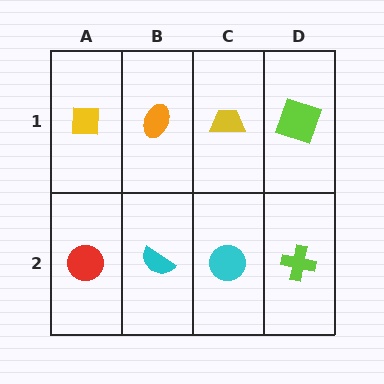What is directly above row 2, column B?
An orange ellipse.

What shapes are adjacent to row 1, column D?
A lime cross (row 2, column D), a yellow trapezoid (row 1, column C).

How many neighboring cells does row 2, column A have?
2.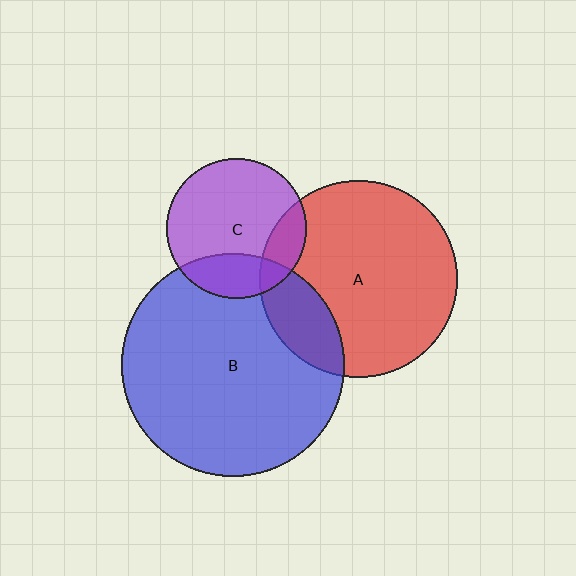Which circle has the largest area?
Circle B (blue).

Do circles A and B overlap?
Yes.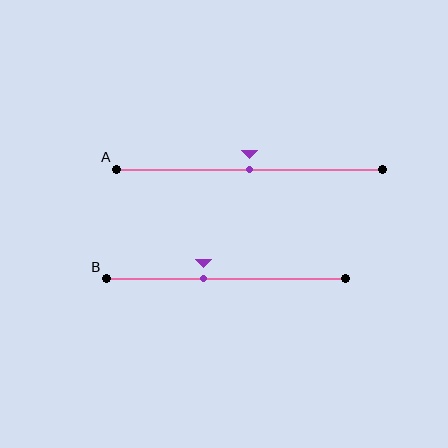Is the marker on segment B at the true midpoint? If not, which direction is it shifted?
No, the marker on segment B is shifted to the left by about 9% of the segment length.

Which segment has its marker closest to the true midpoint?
Segment A has its marker closest to the true midpoint.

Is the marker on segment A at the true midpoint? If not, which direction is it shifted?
Yes, the marker on segment A is at the true midpoint.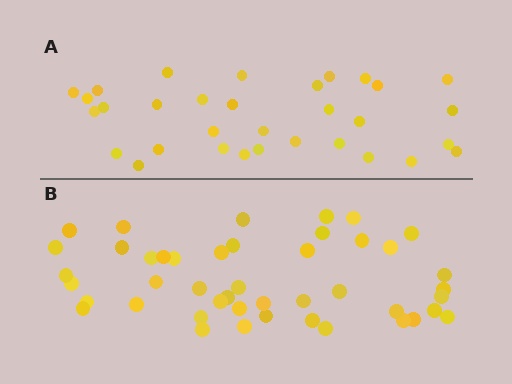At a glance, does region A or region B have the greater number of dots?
Region B (the bottom region) has more dots.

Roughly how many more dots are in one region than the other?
Region B has approximately 15 more dots than region A.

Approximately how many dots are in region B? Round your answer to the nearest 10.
About 40 dots. (The exact count is 45, which rounds to 40.)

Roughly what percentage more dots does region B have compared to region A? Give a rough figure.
About 40% more.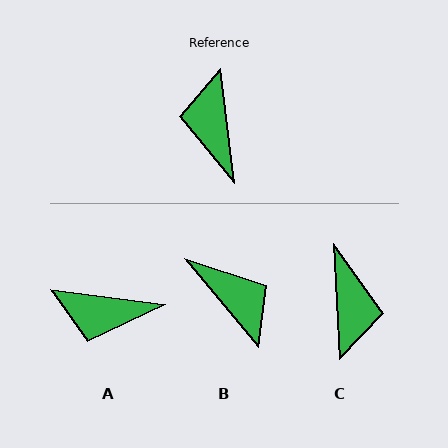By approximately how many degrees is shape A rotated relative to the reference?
Approximately 76 degrees counter-clockwise.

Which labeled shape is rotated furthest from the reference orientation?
C, about 176 degrees away.